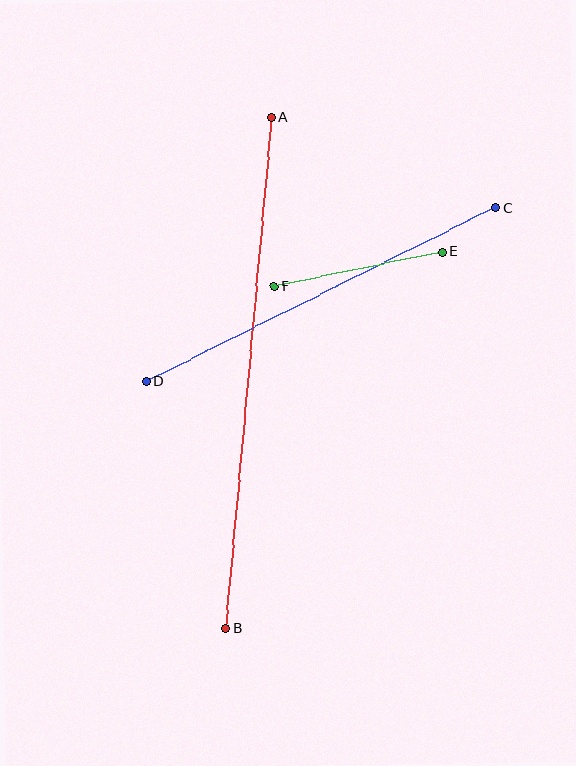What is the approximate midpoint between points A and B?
The midpoint is at approximately (248, 373) pixels.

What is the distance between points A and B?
The distance is approximately 513 pixels.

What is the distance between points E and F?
The distance is approximately 172 pixels.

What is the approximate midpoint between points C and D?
The midpoint is at approximately (321, 294) pixels.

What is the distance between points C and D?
The distance is approximately 391 pixels.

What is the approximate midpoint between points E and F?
The midpoint is at approximately (358, 269) pixels.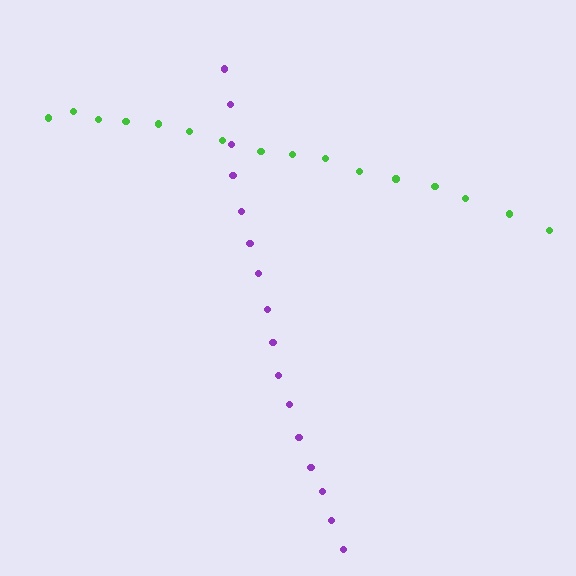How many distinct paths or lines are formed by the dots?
There are 2 distinct paths.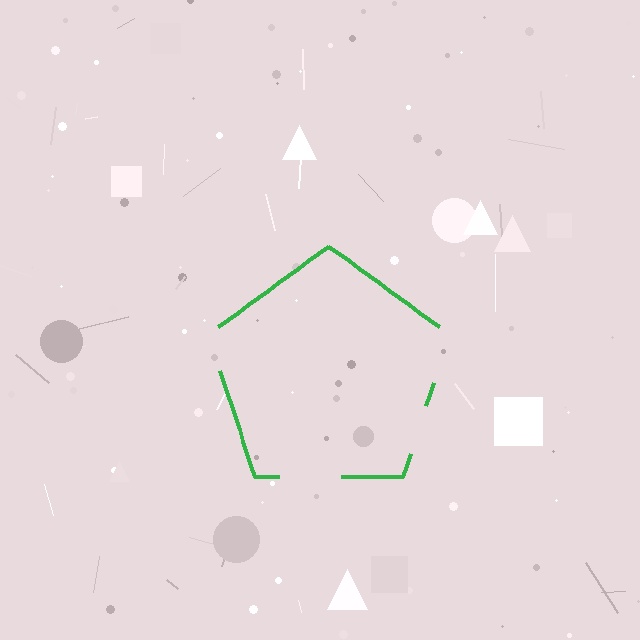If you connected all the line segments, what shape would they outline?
They would outline a pentagon.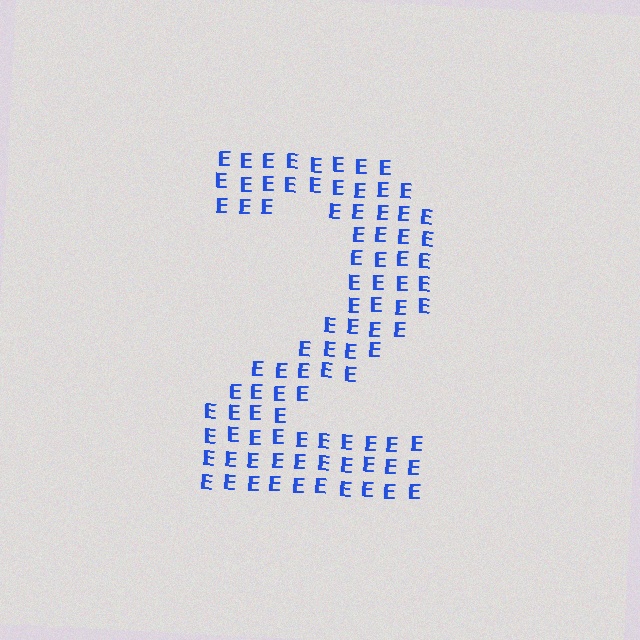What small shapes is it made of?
It is made of small letter E's.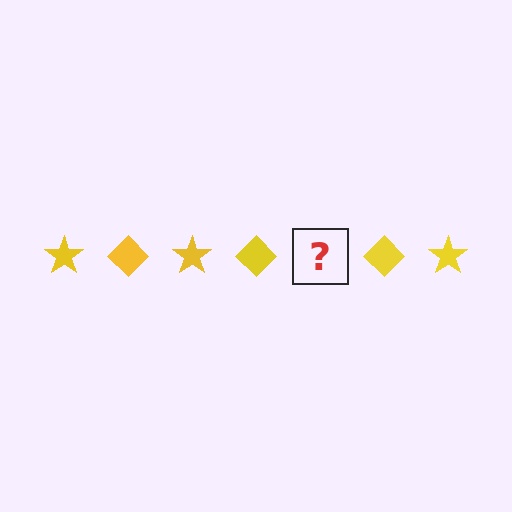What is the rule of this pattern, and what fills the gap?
The rule is that the pattern cycles through star, diamond shapes in yellow. The gap should be filled with a yellow star.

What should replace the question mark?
The question mark should be replaced with a yellow star.